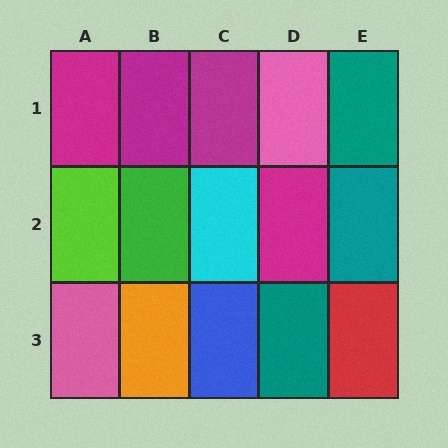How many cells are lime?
1 cell is lime.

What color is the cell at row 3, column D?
Teal.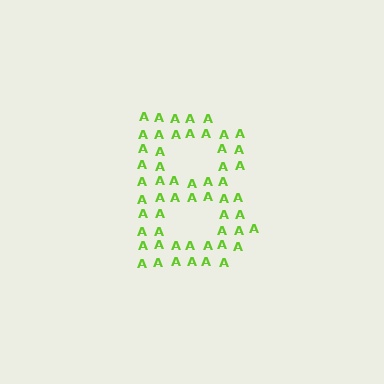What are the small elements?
The small elements are letter A's.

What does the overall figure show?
The overall figure shows the letter B.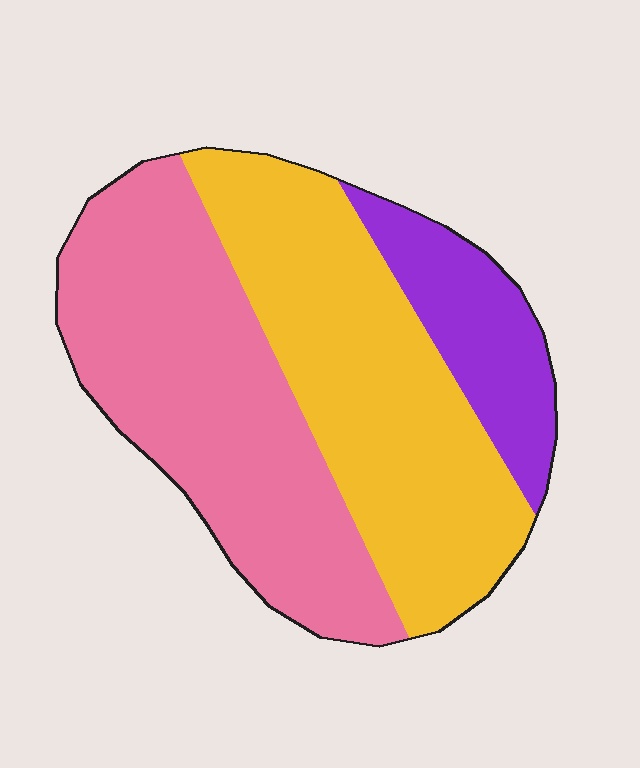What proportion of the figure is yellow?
Yellow takes up about two fifths (2/5) of the figure.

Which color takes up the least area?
Purple, at roughly 15%.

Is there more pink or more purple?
Pink.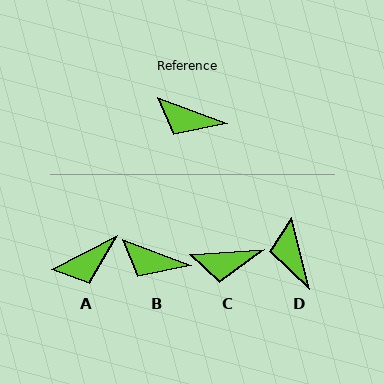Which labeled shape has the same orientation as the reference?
B.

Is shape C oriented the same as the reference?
No, it is off by about 24 degrees.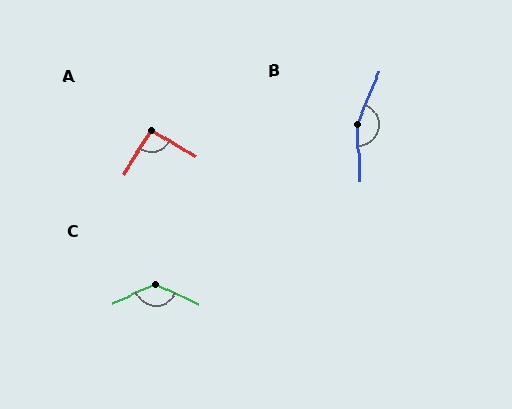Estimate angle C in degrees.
Approximately 133 degrees.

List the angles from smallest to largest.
A (91°), C (133°), B (155°).